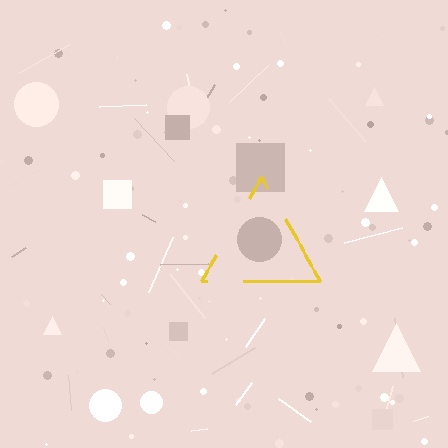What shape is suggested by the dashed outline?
The dashed outline suggests a triangle.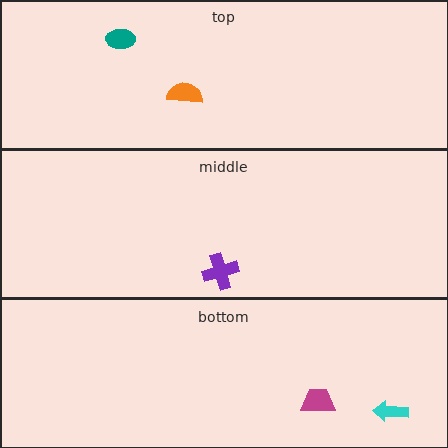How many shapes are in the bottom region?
2.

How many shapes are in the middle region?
1.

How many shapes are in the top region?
2.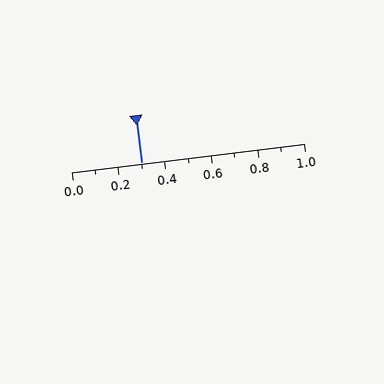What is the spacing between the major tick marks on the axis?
The major ticks are spaced 0.2 apart.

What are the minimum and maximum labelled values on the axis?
The axis runs from 0.0 to 1.0.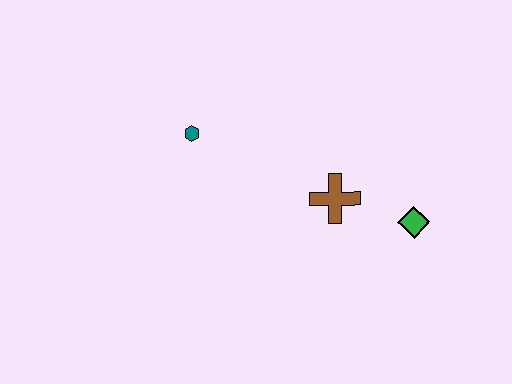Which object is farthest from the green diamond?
The teal hexagon is farthest from the green diamond.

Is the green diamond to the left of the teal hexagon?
No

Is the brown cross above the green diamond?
Yes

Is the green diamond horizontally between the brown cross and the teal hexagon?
No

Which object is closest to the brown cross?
The green diamond is closest to the brown cross.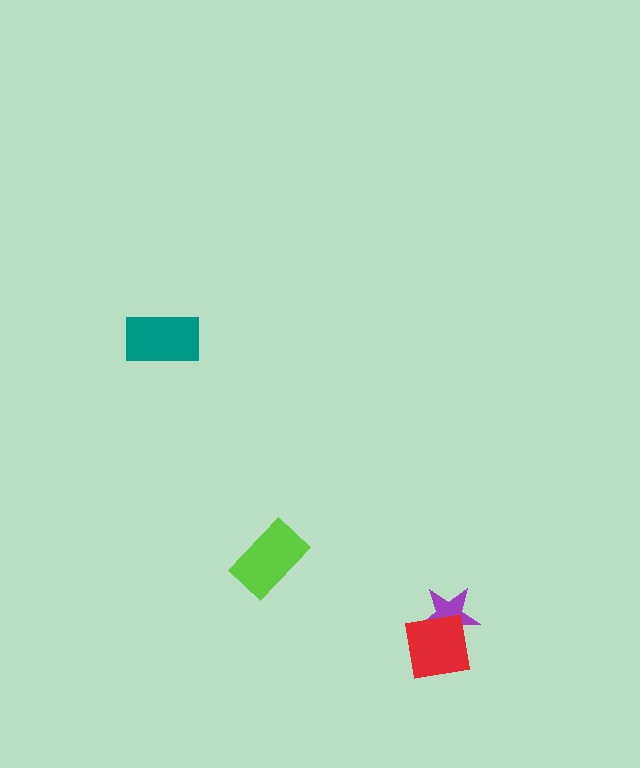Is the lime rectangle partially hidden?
No, no other shape covers it.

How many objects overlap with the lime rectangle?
0 objects overlap with the lime rectangle.